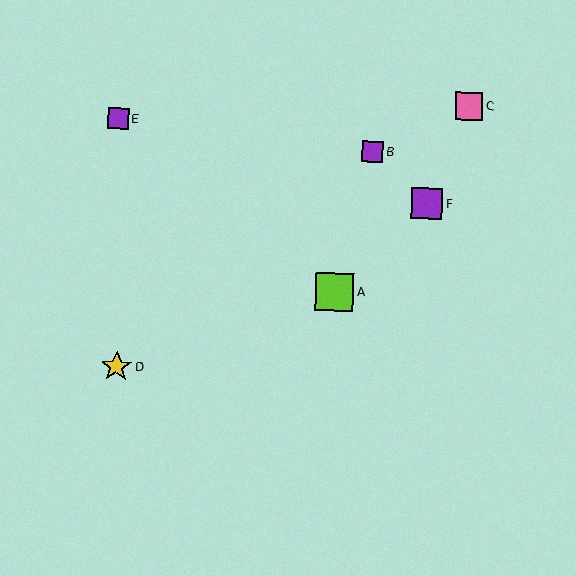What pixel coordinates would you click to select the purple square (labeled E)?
Click at (118, 118) to select the purple square E.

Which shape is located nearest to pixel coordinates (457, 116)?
The pink square (labeled C) at (469, 106) is nearest to that location.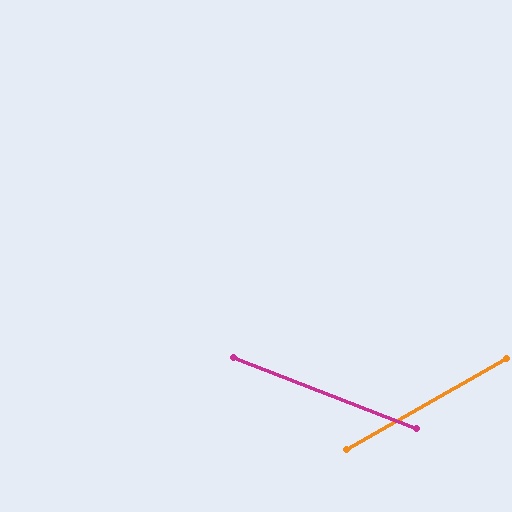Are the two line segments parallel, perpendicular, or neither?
Neither parallel nor perpendicular — they differ by about 51°.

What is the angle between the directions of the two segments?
Approximately 51 degrees.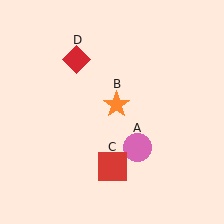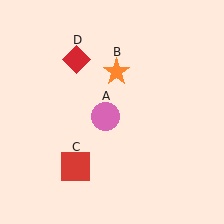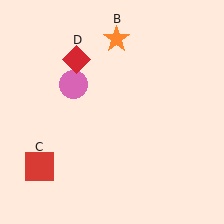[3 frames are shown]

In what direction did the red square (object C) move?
The red square (object C) moved left.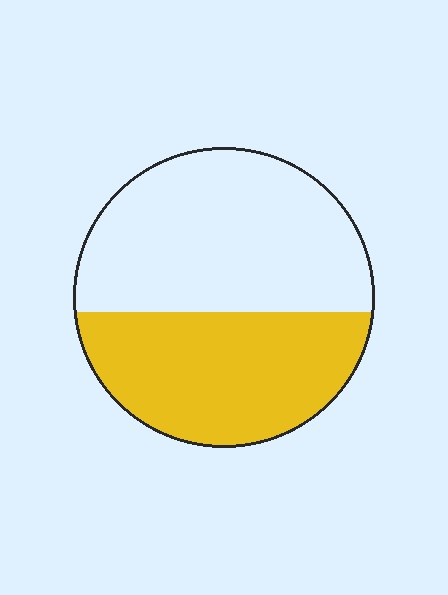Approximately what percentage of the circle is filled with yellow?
Approximately 45%.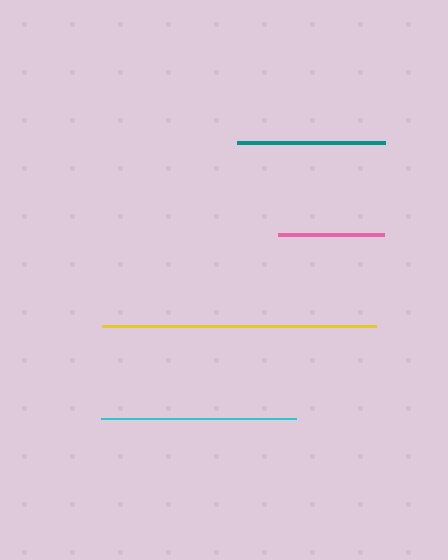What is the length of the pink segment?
The pink segment is approximately 106 pixels long.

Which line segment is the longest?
The yellow line is the longest at approximately 274 pixels.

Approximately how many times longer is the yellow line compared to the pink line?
The yellow line is approximately 2.6 times the length of the pink line.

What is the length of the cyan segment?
The cyan segment is approximately 195 pixels long.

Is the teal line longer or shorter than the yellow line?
The yellow line is longer than the teal line.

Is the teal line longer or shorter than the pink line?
The teal line is longer than the pink line.